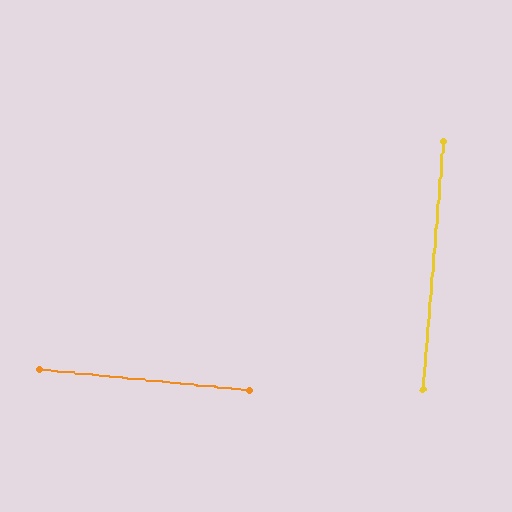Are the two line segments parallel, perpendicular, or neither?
Perpendicular — they meet at approximately 89°.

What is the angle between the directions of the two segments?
Approximately 89 degrees.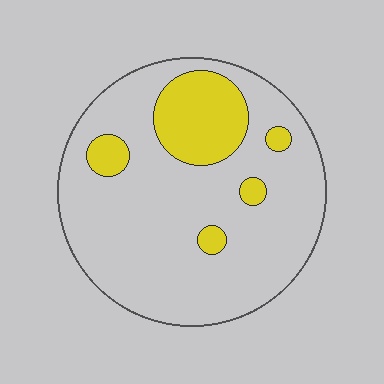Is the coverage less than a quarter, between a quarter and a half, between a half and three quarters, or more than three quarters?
Less than a quarter.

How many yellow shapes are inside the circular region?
5.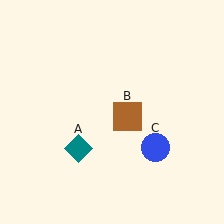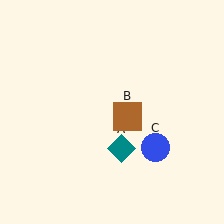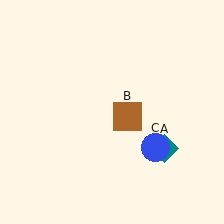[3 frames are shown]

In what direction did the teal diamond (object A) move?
The teal diamond (object A) moved right.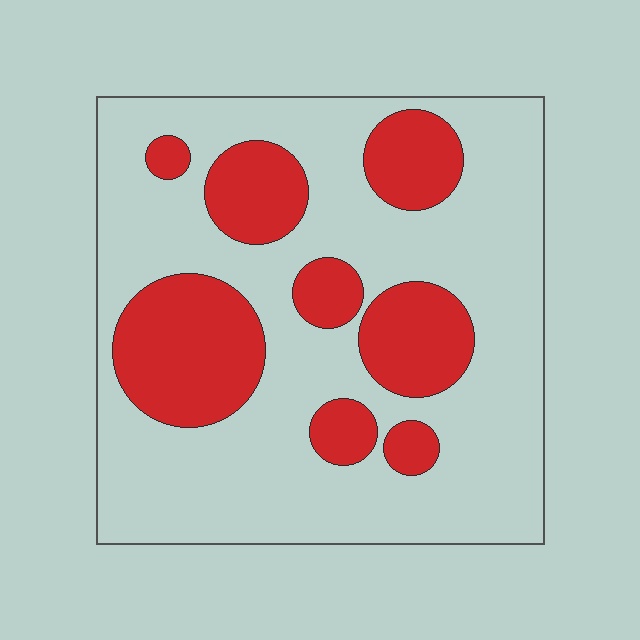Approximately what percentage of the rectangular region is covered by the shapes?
Approximately 30%.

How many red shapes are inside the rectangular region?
8.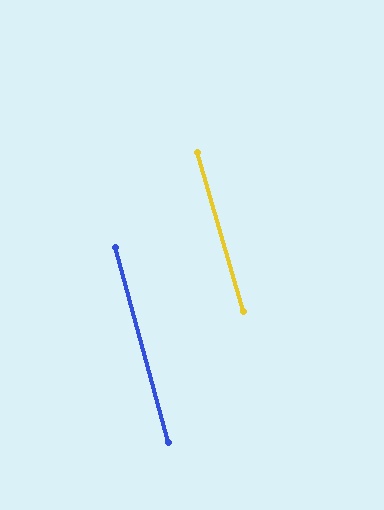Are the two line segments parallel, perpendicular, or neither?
Parallel — their directions differ by only 1.0°.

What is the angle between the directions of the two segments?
Approximately 1 degree.